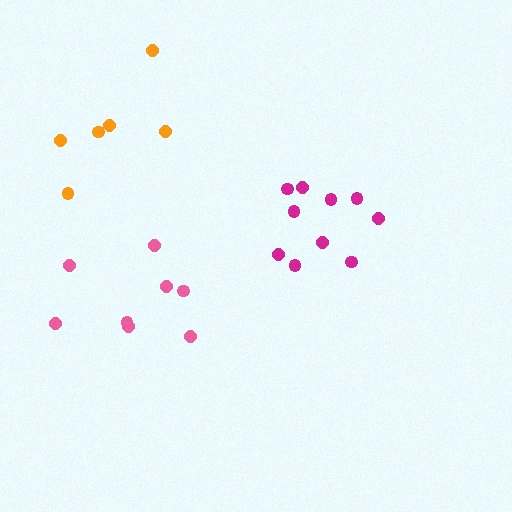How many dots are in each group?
Group 1: 6 dots, Group 2: 10 dots, Group 3: 8 dots (24 total).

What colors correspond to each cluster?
The clusters are colored: orange, magenta, pink.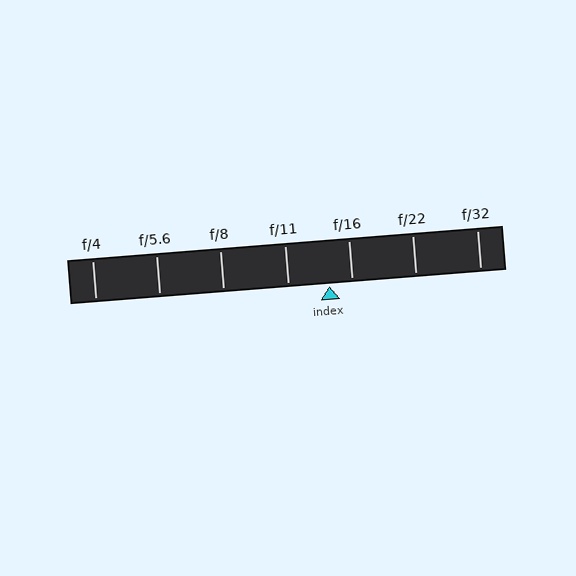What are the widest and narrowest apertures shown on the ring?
The widest aperture shown is f/4 and the narrowest is f/32.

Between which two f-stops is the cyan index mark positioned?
The index mark is between f/11 and f/16.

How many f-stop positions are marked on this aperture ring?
There are 7 f-stop positions marked.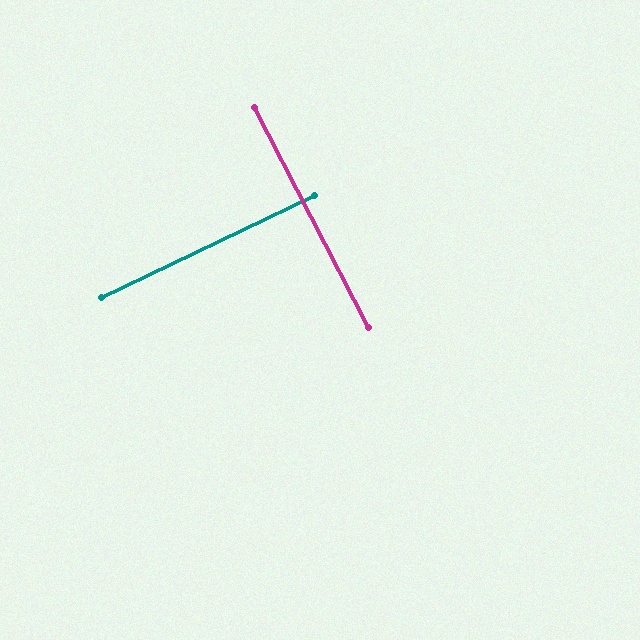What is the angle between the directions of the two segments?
Approximately 88 degrees.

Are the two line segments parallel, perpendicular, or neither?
Perpendicular — they meet at approximately 88°.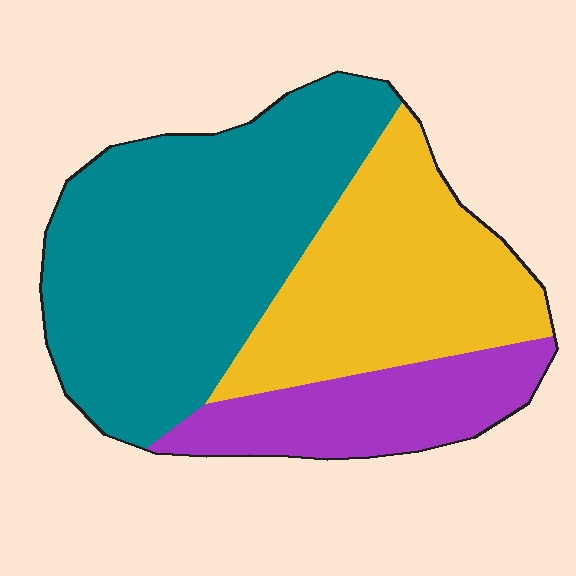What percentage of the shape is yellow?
Yellow takes up about one third (1/3) of the shape.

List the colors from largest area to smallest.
From largest to smallest: teal, yellow, purple.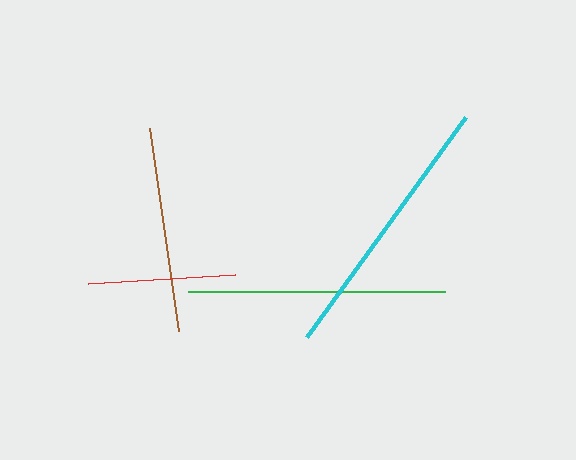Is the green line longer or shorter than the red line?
The green line is longer than the red line.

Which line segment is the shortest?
The red line is the shortest at approximately 146 pixels.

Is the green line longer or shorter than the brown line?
The green line is longer than the brown line.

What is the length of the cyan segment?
The cyan segment is approximately 271 pixels long.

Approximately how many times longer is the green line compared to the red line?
The green line is approximately 1.8 times the length of the red line.